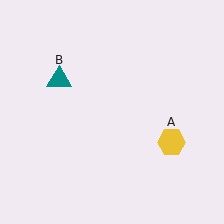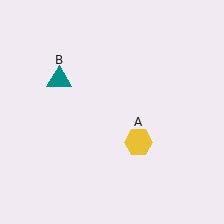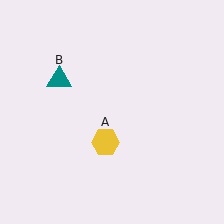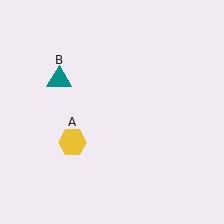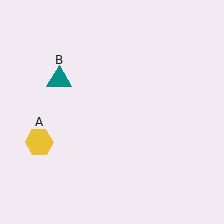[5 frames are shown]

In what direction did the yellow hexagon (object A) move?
The yellow hexagon (object A) moved left.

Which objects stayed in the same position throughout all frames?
Teal triangle (object B) remained stationary.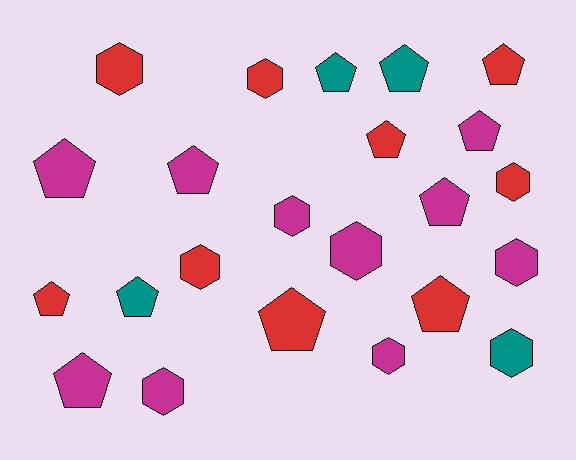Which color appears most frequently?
Magenta, with 10 objects.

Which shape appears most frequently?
Pentagon, with 13 objects.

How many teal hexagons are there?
There is 1 teal hexagon.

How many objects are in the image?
There are 23 objects.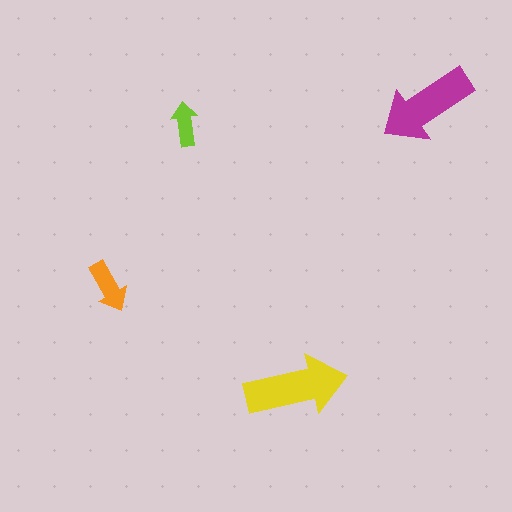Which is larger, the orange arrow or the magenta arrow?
The magenta one.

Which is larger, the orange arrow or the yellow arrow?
The yellow one.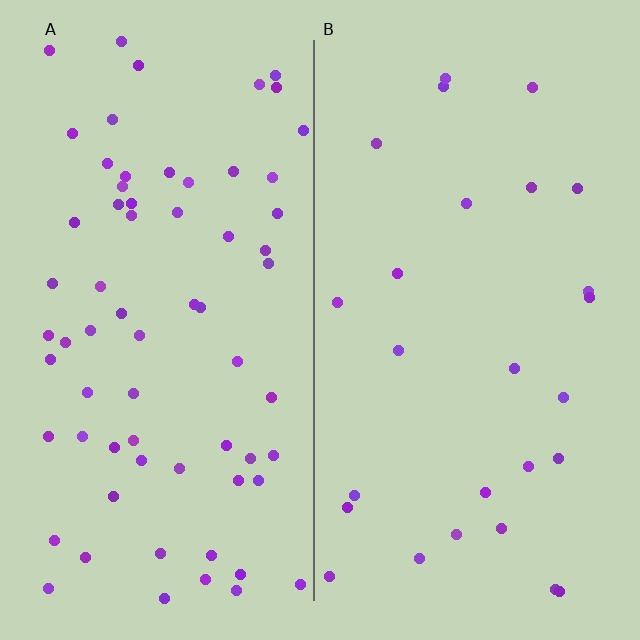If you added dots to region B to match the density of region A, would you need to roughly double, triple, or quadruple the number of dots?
Approximately triple.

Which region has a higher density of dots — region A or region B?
A (the left).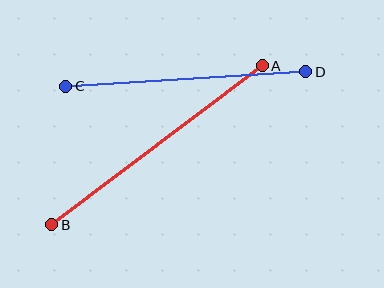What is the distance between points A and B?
The distance is approximately 264 pixels.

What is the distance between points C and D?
The distance is approximately 240 pixels.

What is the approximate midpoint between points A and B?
The midpoint is at approximately (157, 145) pixels.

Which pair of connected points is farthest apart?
Points A and B are farthest apart.